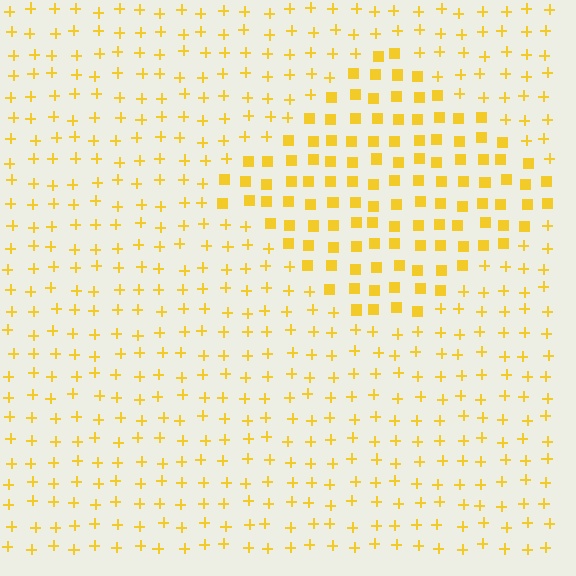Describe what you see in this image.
The image is filled with small yellow elements arranged in a uniform grid. A diamond-shaped region contains squares, while the surrounding area contains plus signs. The boundary is defined purely by the change in element shape.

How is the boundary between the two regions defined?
The boundary is defined by a change in element shape: squares inside vs. plus signs outside. All elements share the same color and spacing.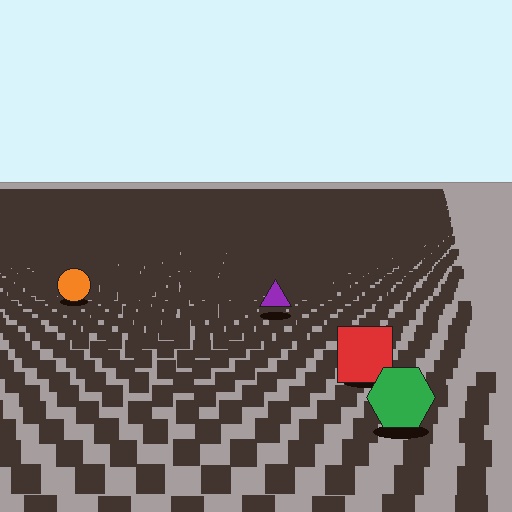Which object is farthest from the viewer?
The orange circle is farthest from the viewer. It appears smaller and the ground texture around it is denser.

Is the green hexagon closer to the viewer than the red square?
Yes. The green hexagon is closer — you can tell from the texture gradient: the ground texture is coarser near it.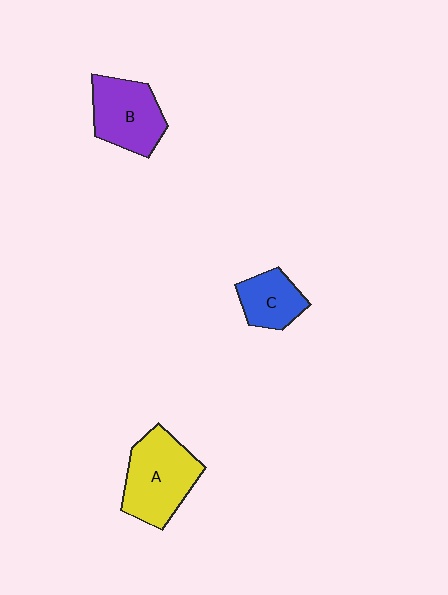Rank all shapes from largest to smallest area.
From largest to smallest: A (yellow), B (purple), C (blue).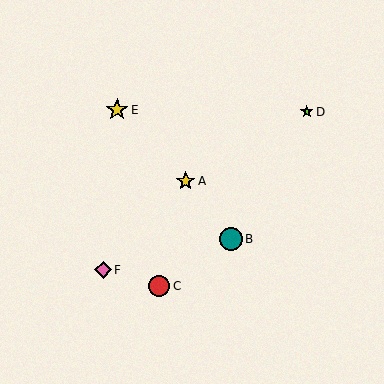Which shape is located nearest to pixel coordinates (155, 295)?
The red circle (labeled C) at (159, 286) is nearest to that location.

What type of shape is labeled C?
Shape C is a red circle.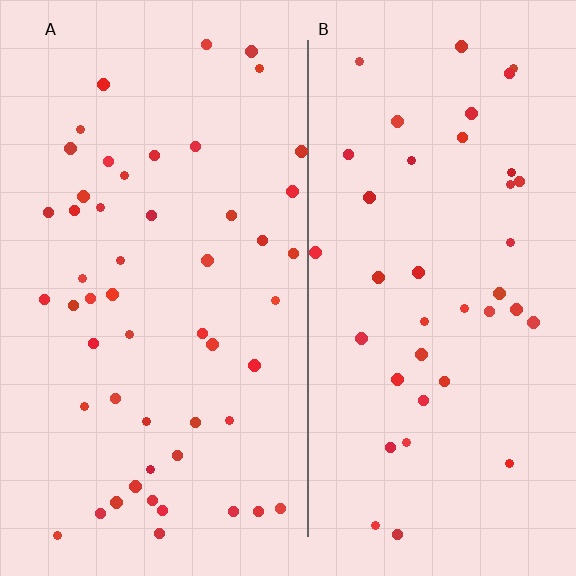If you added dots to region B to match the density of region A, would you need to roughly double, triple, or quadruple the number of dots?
Approximately double.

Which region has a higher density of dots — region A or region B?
A (the left).